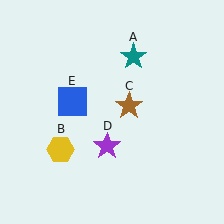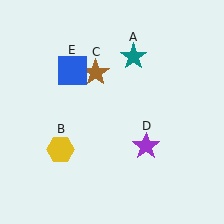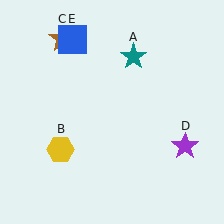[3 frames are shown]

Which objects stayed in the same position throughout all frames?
Teal star (object A) and yellow hexagon (object B) remained stationary.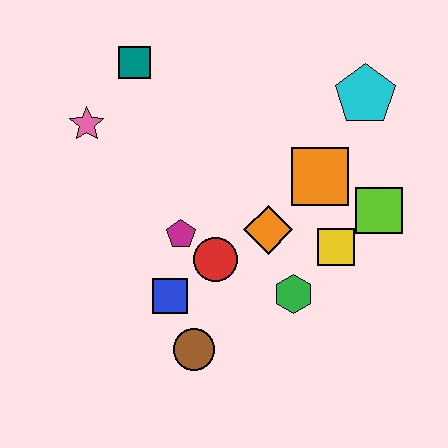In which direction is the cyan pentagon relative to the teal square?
The cyan pentagon is to the right of the teal square.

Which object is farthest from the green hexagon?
The teal square is farthest from the green hexagon.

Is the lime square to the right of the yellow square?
Yes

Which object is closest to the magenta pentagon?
The red circle is closest to the magenta pentagon.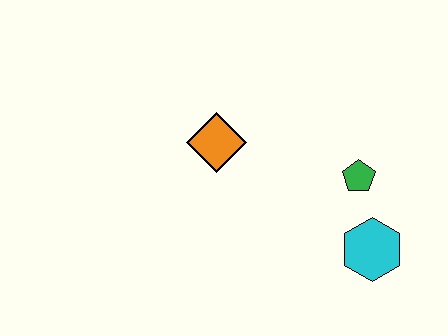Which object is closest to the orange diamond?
The green pentagon is closest to the orange diamond.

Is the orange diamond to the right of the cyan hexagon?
No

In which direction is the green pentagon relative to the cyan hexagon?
The green pentagon is above the cyan hexagon.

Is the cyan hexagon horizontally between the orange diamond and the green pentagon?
No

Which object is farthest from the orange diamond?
The cyan hexagon is farthest from the orange diamond.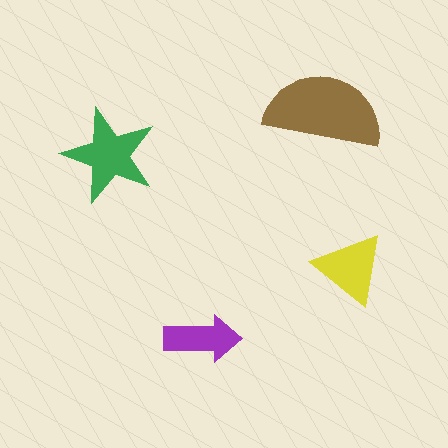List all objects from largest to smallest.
The brown semicircle, the green star, the yellow triangle, the purple arrow.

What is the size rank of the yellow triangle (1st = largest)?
3rd.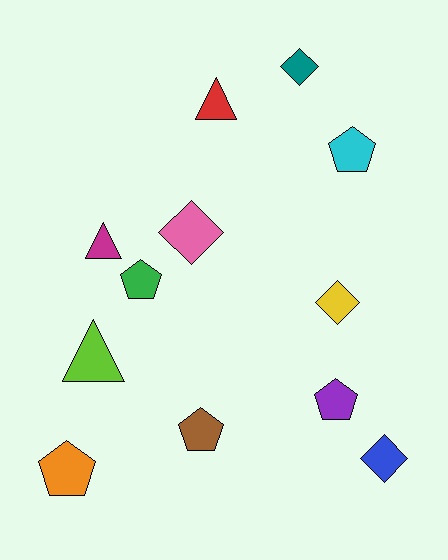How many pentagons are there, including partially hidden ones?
There are 5 pentagons.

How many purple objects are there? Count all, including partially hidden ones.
There is 1 purple object.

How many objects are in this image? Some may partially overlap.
There are 12 objects.